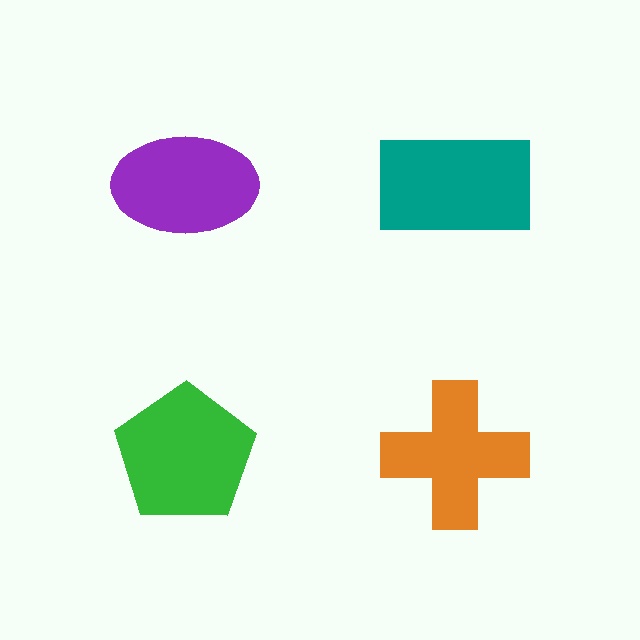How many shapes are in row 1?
2 shapes.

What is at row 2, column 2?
An orange cross.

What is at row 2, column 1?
A green pentagon.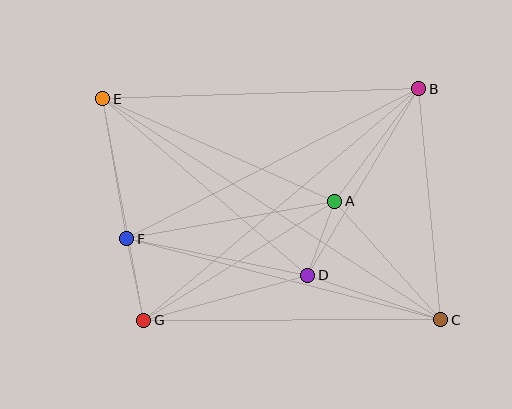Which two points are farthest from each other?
Points C and E are farthest from each other.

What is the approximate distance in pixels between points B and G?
The distance between B and G is approximately 360 pixels.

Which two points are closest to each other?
Points A and D are closest to each other.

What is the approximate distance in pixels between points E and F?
The distance between E and F is approximately 142 pixels.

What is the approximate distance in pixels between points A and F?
The distance between A and F is approximately 212 pixels.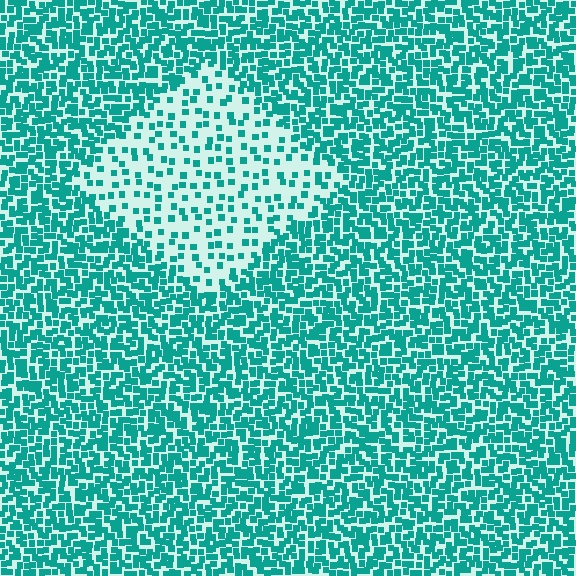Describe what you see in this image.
The image contains small teal elements arranged at two different densities. A diamond-shaped region is visible where the elements are less densely packed than the surrounding area.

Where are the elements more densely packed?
The elements are more densely packed outside the diamond boundary.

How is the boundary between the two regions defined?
The boundary is defined by a change in element density (approximately 2.7x ratio). All elements are the same color, size, and shape.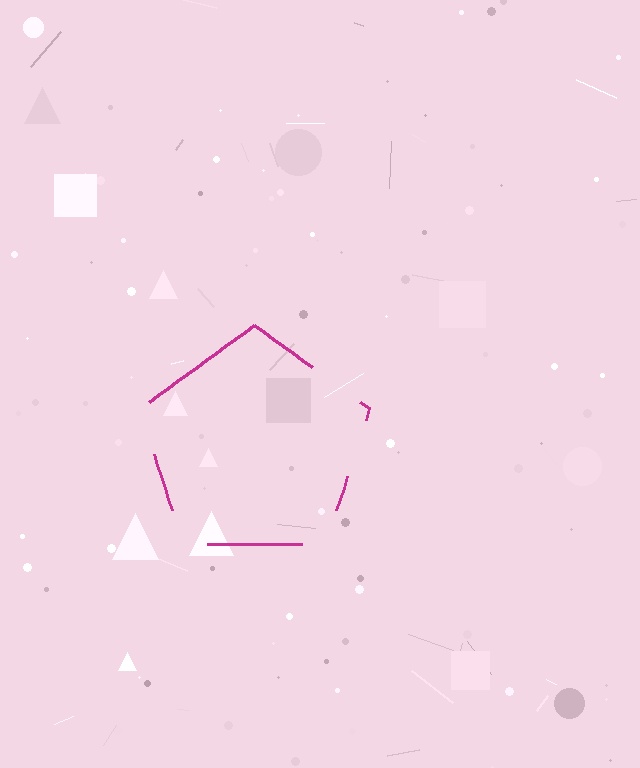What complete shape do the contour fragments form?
The contour fragments form a pentagon.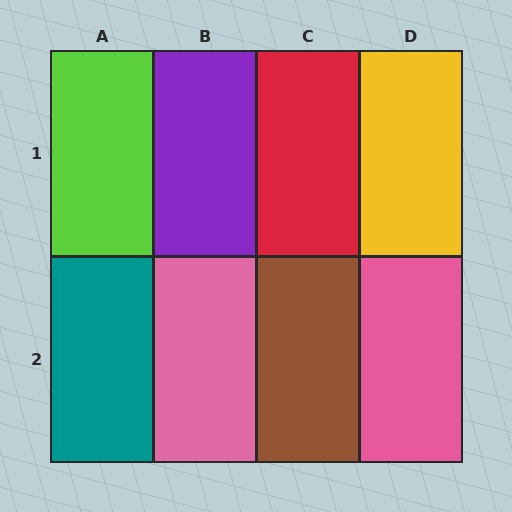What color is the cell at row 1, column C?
Red.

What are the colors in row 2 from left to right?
Teal, pink, brown, pink.